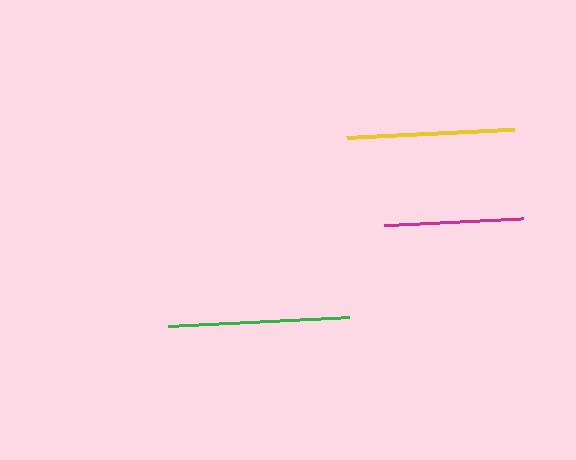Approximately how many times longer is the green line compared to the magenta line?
The green line is approximately 1.3 times the length of the magenta line.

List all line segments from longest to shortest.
From longest to shortest: green, yellow, magenta.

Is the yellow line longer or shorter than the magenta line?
The yellow line is longer than the magenta line.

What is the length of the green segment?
The green segment is approximately 182 pixels long.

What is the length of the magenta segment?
The magenta segment is approximately 139 pixels long.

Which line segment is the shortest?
The magenta line is the shortest at approximately 139 pixels.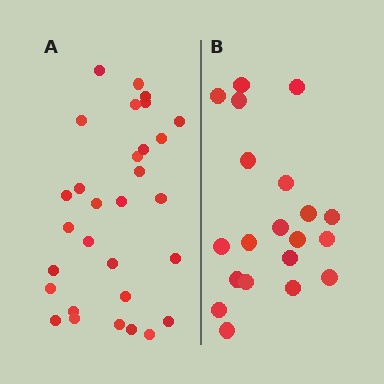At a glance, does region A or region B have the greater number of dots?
Region A (the left region) has more dots.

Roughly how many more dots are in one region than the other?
Region A has roughly 10 or so more dots than region B.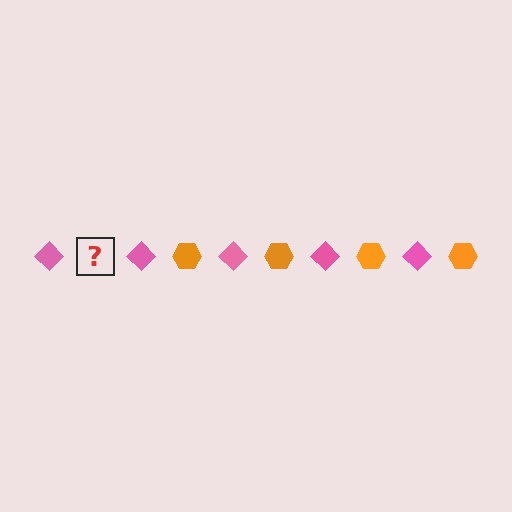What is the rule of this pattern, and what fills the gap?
The rule is that the pattern alternates between pink diamond and orange hexagon. The gap should be filled with an orange hexagon.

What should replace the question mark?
The question mark should be replaced with an orange hexagon.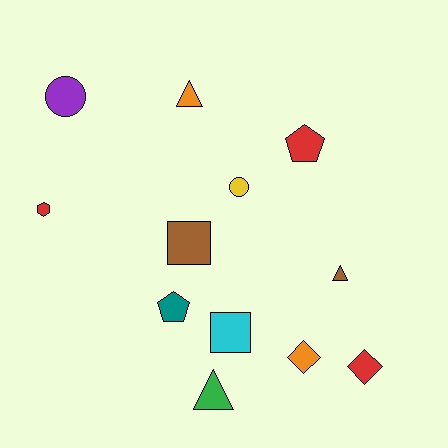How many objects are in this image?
There are 12 objects.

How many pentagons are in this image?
There are 2 pentagons.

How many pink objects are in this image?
There are no pink objects.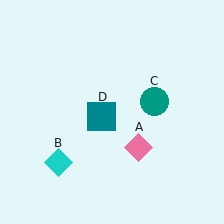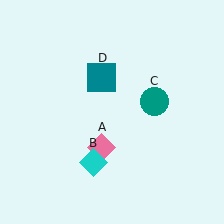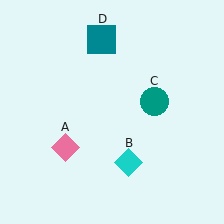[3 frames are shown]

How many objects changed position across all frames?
3 objects changed position: pink diamond (object A), cyan diamond (object B), teal square (object D).